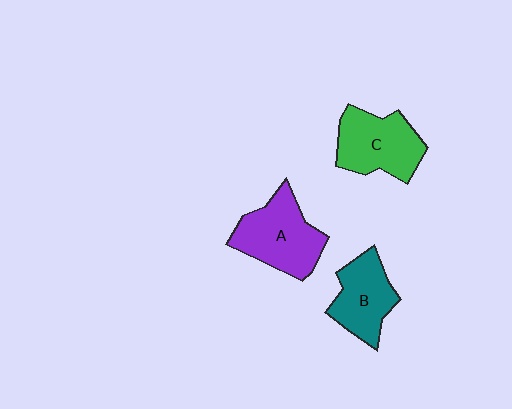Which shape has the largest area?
Shape A (purple).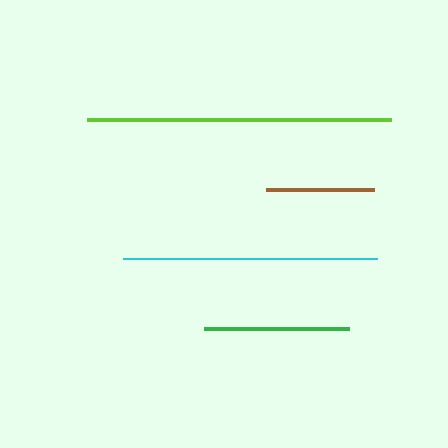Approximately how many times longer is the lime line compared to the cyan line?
The lime line is approximately 1.2 times the length of the cyan line.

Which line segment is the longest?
The lime line is the longest at approximately 305 pixels.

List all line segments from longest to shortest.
From longest to shortest: lime, cyan, green, brown.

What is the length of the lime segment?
The lime segment is approximately 305 pixels long.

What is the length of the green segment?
The green segment is approximately 145 pixels long.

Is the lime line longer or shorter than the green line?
The lime line is longer than the green line.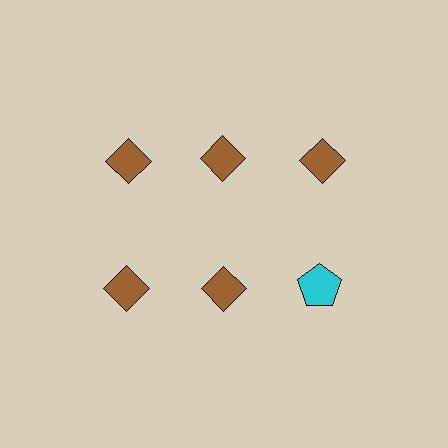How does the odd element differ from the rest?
It differs in both color (cyan instead of brown) and shape (pentagon instead of diamond).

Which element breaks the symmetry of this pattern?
The cyan pentagon in the second row, center column breaks the symmetry. All other shapes are brown diamonds.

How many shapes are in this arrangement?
There are 6 shapes arranged in a grid pattern.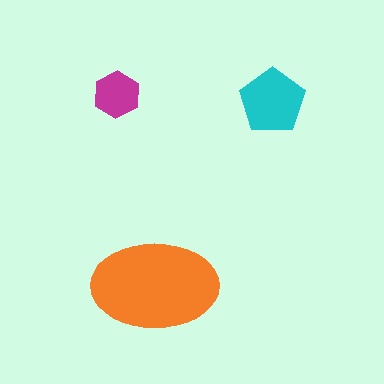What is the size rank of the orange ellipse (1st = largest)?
1st.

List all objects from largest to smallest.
The orange ellipse, the cyan pentagon, the magenta hexagon.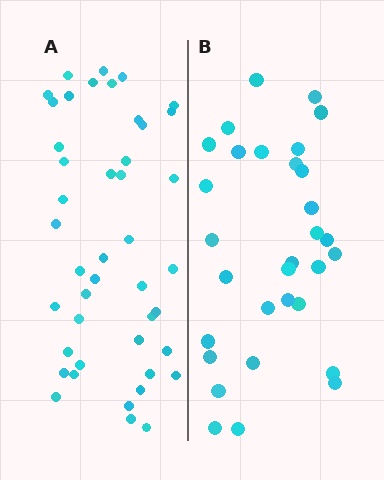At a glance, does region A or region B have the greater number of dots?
Region A (the left region) has more dots.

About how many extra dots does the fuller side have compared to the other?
Region A has approximately 15 more dots than region B.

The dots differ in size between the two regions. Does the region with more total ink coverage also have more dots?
No. Region B has more total ink coverage because its dots are larger, but region A actually contains more individual dots. Total area can be misleading — the number of items is what matters here.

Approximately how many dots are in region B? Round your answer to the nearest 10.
About 30 dots. (The exact count is 31, which rounds to 30.)